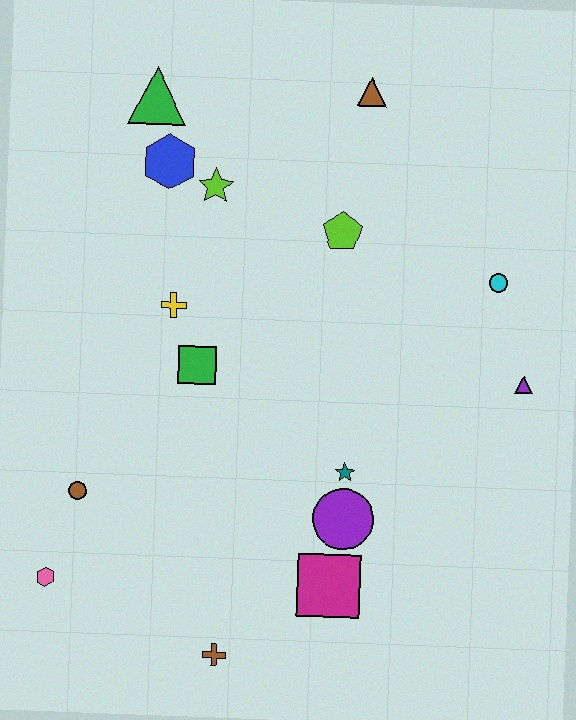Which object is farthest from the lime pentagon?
The pink hexagon is farthest from the lime pentagon.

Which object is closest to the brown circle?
The pink hexagon is closest to the brown circle.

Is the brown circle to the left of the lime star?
Yes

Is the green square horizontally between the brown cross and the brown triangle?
No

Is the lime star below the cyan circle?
No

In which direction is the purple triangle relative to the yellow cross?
The purple triangle is to the right of the yellow cross.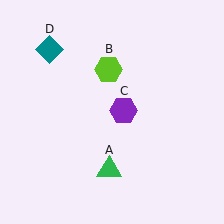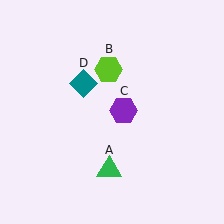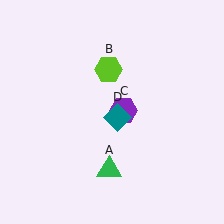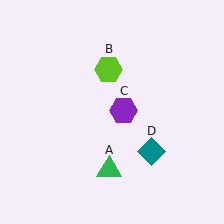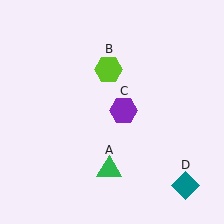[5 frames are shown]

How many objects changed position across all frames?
1 object changed position: teal diamond (object D).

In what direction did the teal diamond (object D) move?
The teal diamond (object D) moved down and to the right.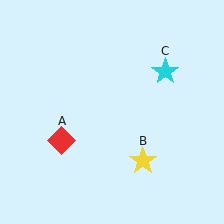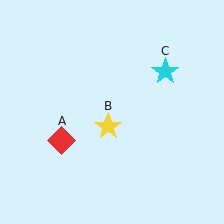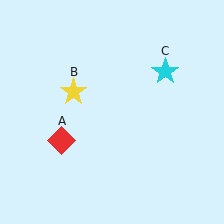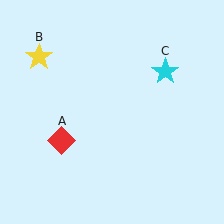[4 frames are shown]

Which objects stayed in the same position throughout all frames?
Red diamond (object A) and cyan star (object C) remained stationary.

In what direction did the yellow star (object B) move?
The yellow star (object B) moved up and to the left.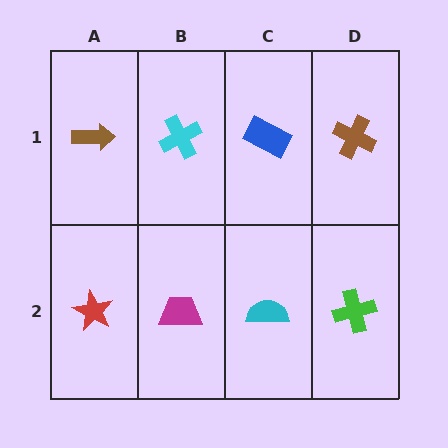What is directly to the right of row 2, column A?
A magenta trapezoid.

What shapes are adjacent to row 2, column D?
A brown cross (row 1, column D), a cyan semicircle (row 2, column C).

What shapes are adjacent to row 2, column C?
A blue rectangle (row 1, column C), a magenta trapezoid (row 2, column B), a green cross (row 2, column D).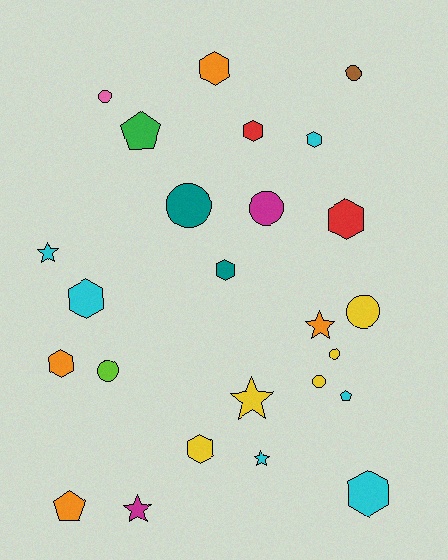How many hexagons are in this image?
There are 9 hexagons.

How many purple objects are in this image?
There are no purple objects.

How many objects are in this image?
There are 25 objects.